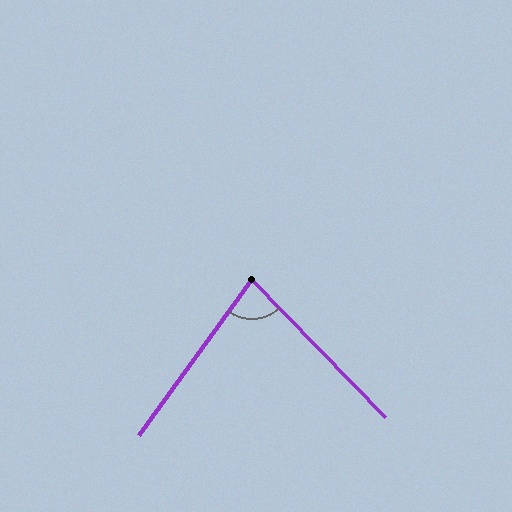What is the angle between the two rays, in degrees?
Approximately 80 degrees.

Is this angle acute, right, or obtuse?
It is acute.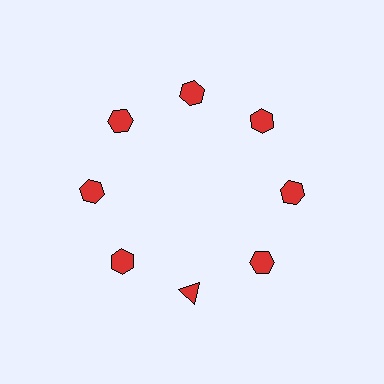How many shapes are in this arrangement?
There are 8 shapes arranged in a ring pattern.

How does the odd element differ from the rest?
It has a different shape: triangle instead of hexagon.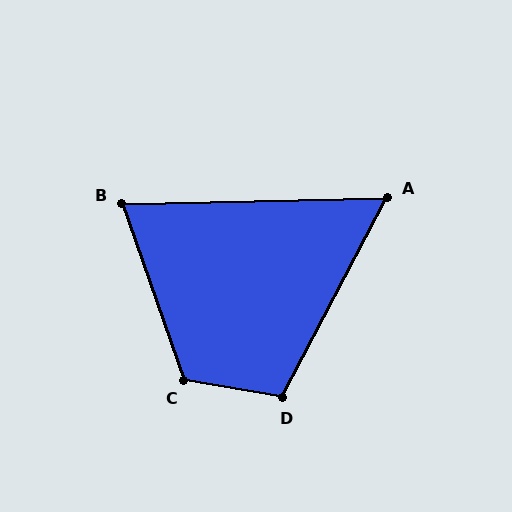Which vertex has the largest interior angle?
C, at approximately 119 degrees.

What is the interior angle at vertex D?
Approximately 108 degrees (obtuse).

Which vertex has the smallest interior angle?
A, at approximately 61 degrees.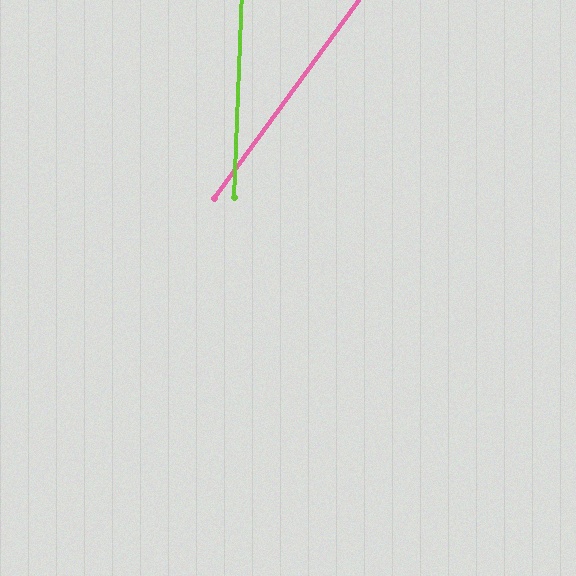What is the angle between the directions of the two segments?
Approximately 34 degrees.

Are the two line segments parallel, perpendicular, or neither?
Neither parallel nor perpendicular — they differ by about 34°.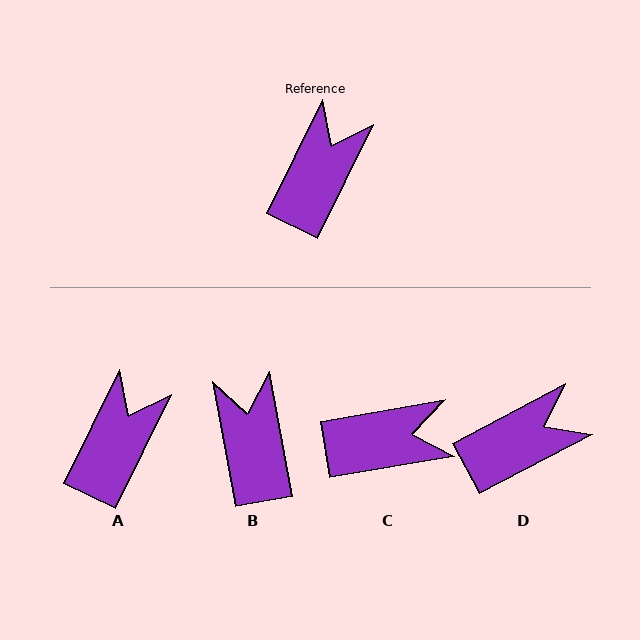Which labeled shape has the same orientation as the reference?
A.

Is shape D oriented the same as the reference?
No, it is off by about 36 degrees.